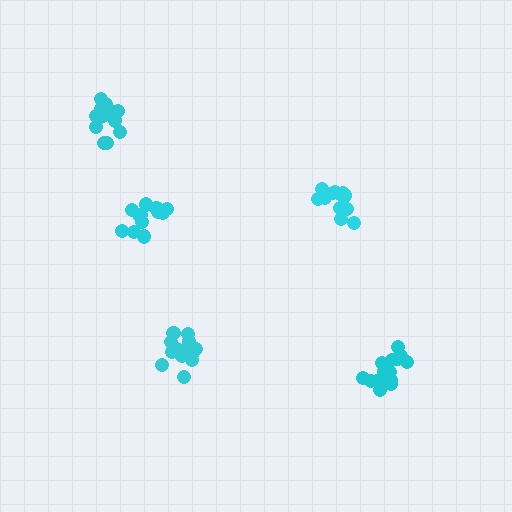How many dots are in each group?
Group 1: 13 dots, Group 2: 15 dots, Group 3: 17 dots, Group 4: 12 dots, Group 5: 17 dots (74 total).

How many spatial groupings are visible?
There are 5 spatial groupings.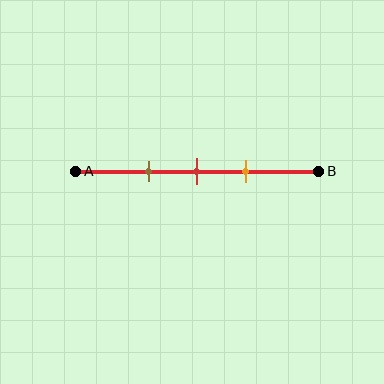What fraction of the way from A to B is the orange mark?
The orange mark is approximately 70% (0.7) of the way from A to B.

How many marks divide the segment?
There are 3 marks dividing the segment.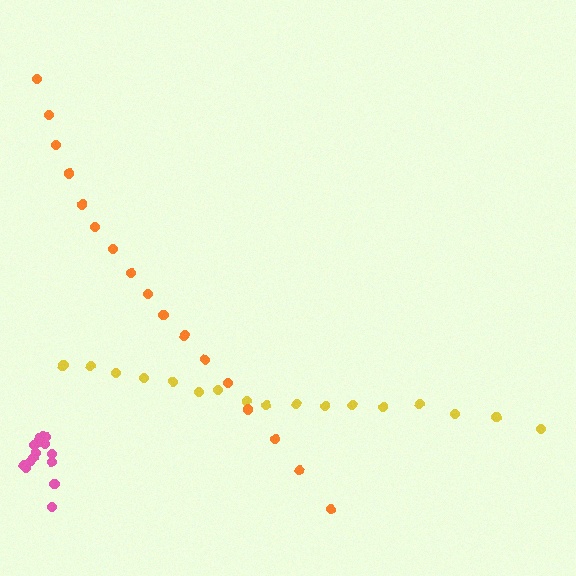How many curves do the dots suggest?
There are 3 distinct paths.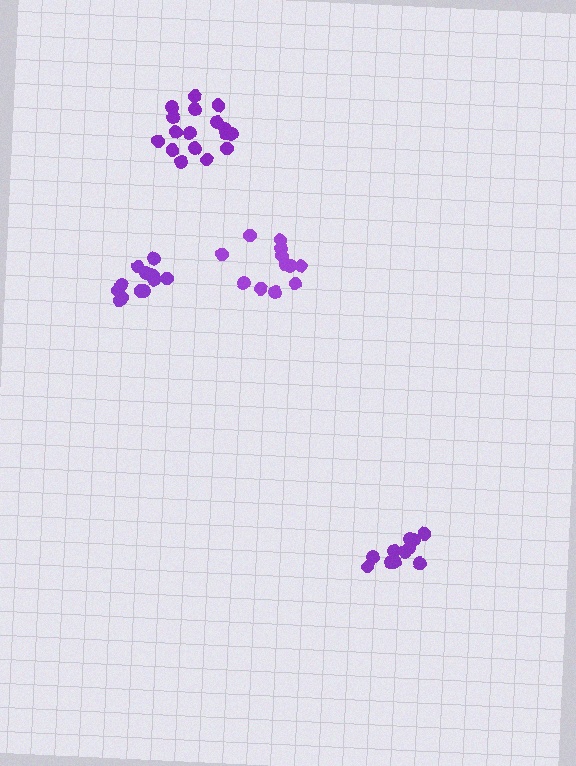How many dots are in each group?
Group 1: 12 dots, Group 2: 17 dots, Group 3: 12 dots, Group 4: 11 dots (52 total).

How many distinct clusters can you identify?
There are 4 distinct clusters.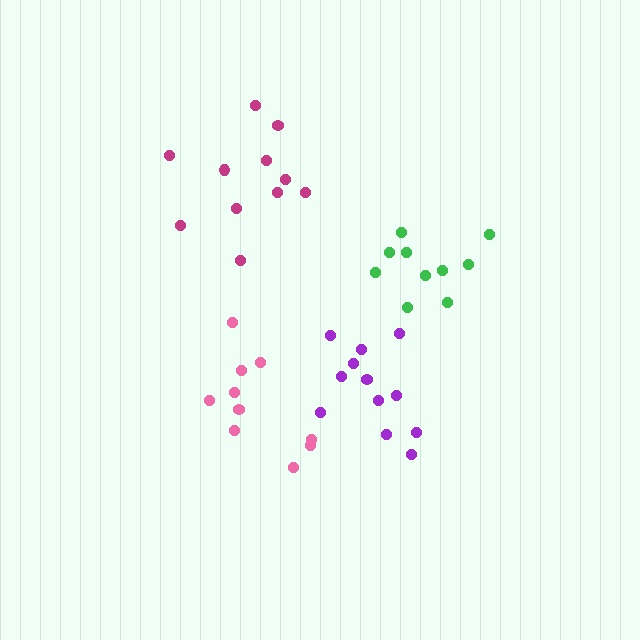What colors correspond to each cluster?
The clusters are colored: pink, purple, green, magenta.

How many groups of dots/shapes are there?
There are 4 groups.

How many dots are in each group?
Group 1: 10 dots, Group 2: 12 dots, Group 3: 10 dots, Group 4: 11 dots (43 total).